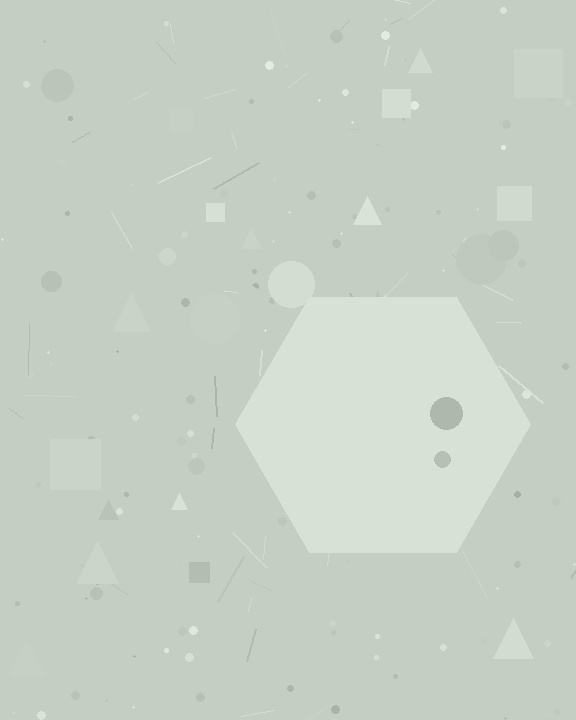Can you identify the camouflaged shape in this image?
The camouflaged shape is a hexagon.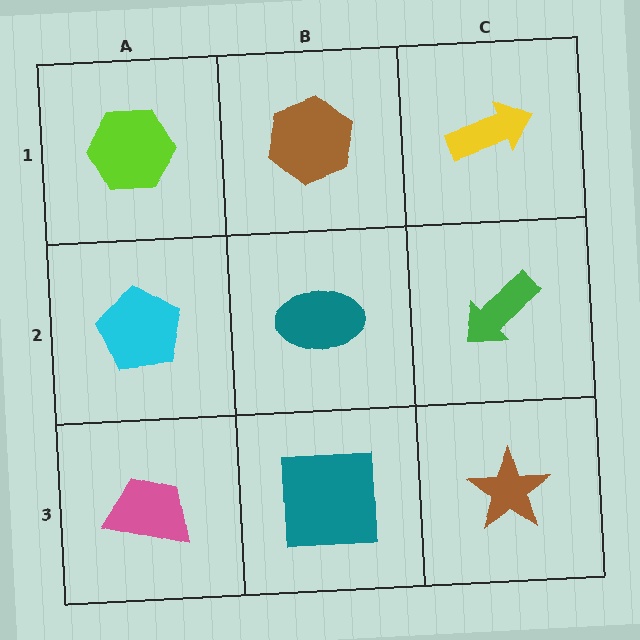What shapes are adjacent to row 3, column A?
A cyan pentagon (row 2, column A), a teal square (row 3, column B).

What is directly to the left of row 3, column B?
A pink trapezoid.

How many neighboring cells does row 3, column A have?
2.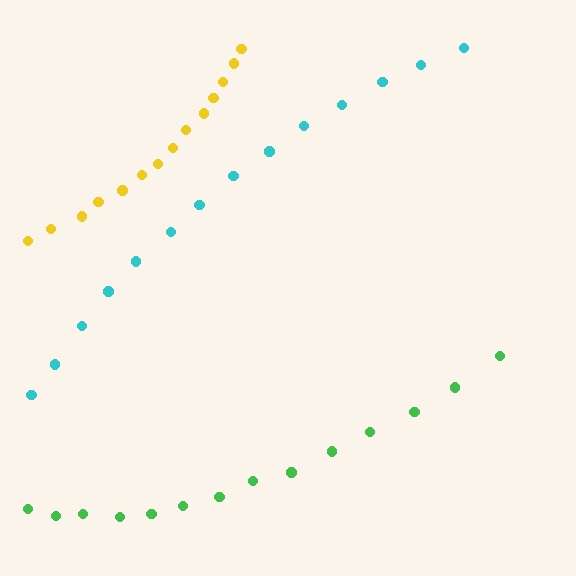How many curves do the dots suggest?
There are 3 distinct paths.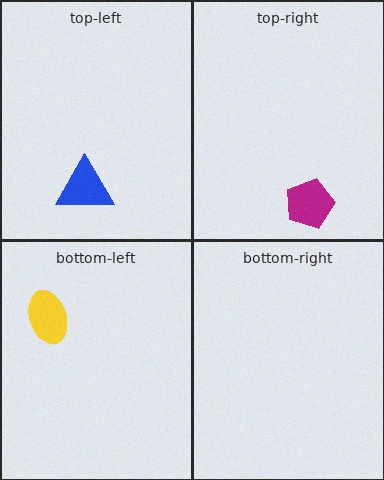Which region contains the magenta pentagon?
The top-right region.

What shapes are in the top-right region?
The magenta pentagon.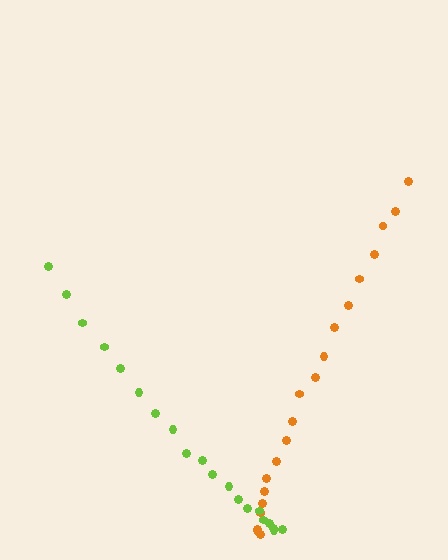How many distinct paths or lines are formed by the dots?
There are 2 distinct paths.